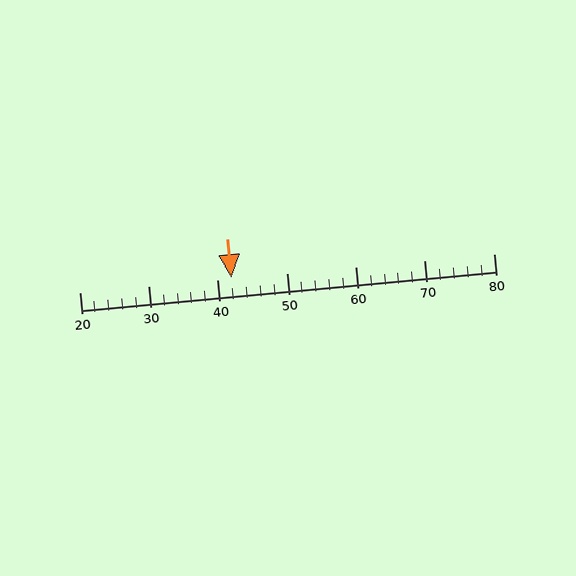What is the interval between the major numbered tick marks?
The major tick marks are spaced 10 units apart.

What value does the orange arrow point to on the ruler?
The orange arrow points to approximately 42.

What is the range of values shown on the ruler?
The ruler shows values from 20 to 80.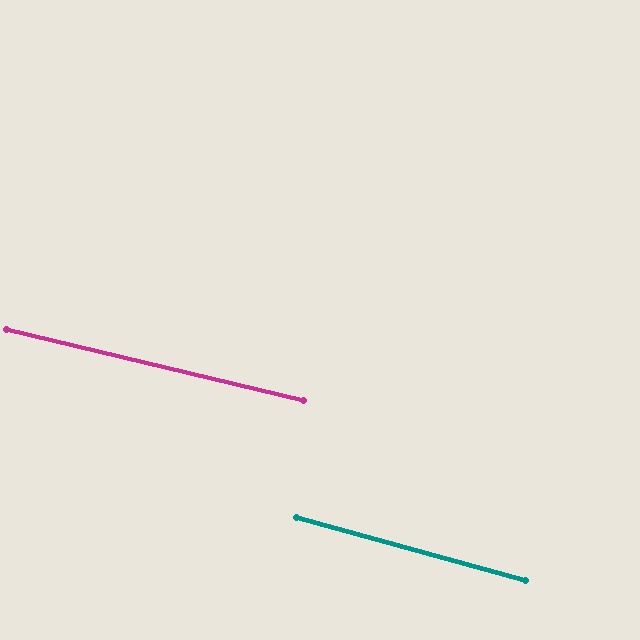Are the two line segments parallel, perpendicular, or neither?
Parallel — their directions differ by only 1.9°.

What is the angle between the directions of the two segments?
Approximately 2 degrees.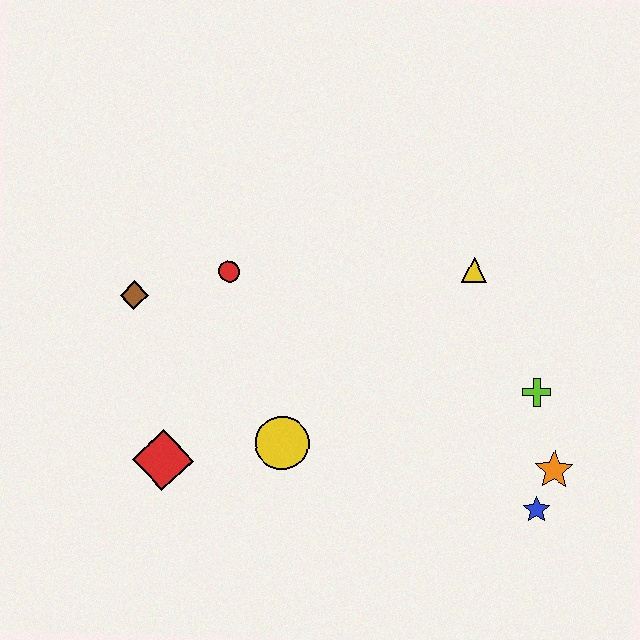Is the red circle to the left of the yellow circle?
Yes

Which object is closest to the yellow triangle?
The lime cross is closest to the yellow triangle.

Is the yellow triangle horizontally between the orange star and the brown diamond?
Yes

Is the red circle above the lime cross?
Yes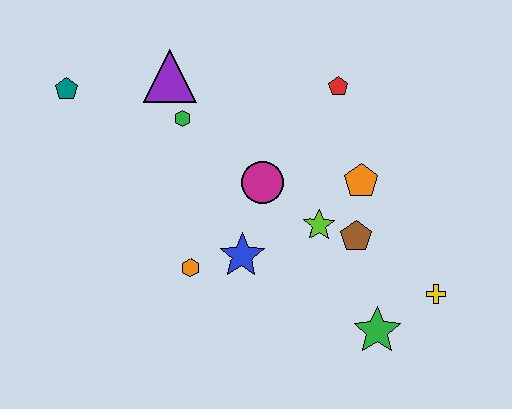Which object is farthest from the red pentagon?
The teal pentagon is farthest from the red pentagon.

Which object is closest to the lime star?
The brown pentagon is closest to the lime star.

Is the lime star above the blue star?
Yes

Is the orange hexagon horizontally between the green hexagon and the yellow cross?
Yes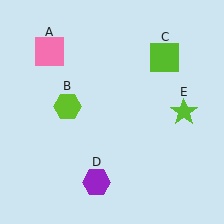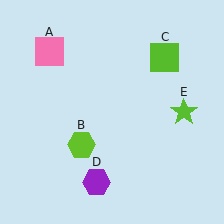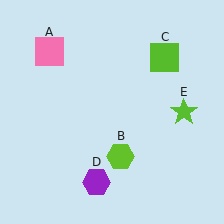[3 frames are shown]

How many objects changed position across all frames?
1 object changed position: lime hexagon (object B).